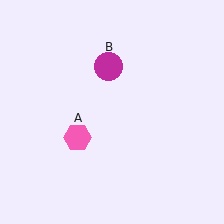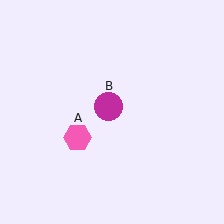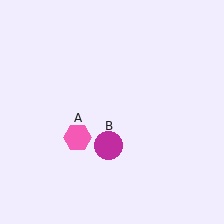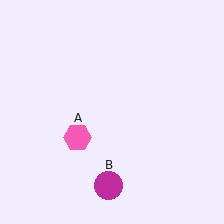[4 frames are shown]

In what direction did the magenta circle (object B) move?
The magenta circle (object B) moved down.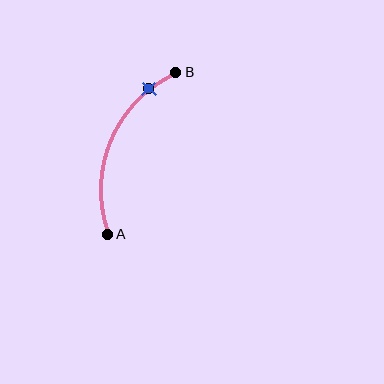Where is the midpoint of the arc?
The arc midpoint is the point on the curve farthest from the straight line joining A and B. It sits to the left of that line.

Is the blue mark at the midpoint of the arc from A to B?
No. The blue mark lies on the arc but is closer to endpoint B. The arc midpoint would be at the point on the curve equidistant along the arc from both A and B.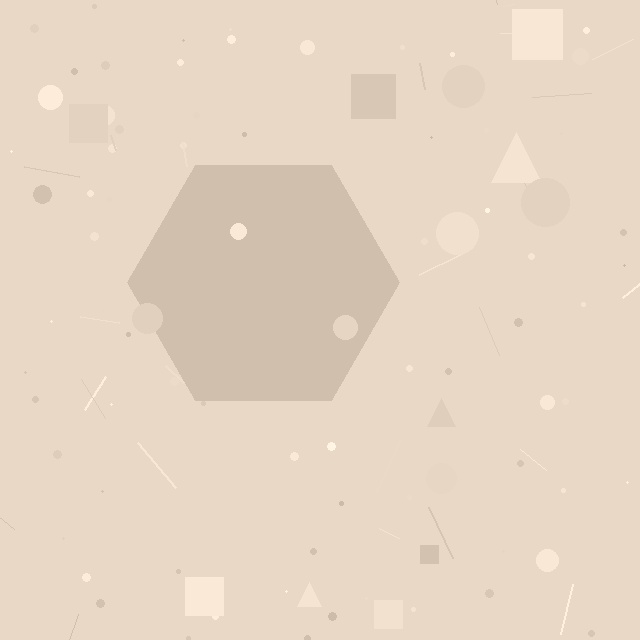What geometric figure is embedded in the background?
A hexagon is embedded in the background.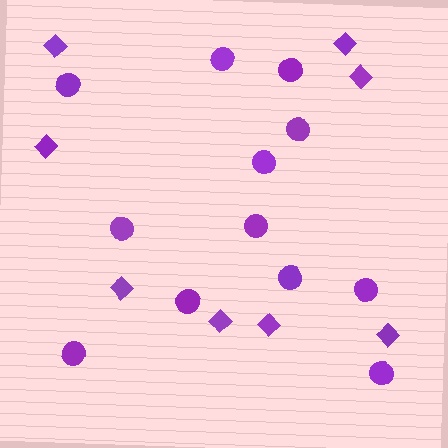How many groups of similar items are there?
There are 2 groups: one group of circles (12) and one group of diamonds (8).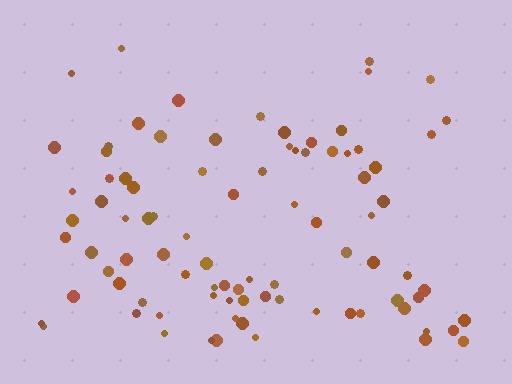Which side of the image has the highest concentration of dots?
The bottom.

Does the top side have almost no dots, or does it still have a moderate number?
Still a moderate number, just noticeably fewer than the bottom.